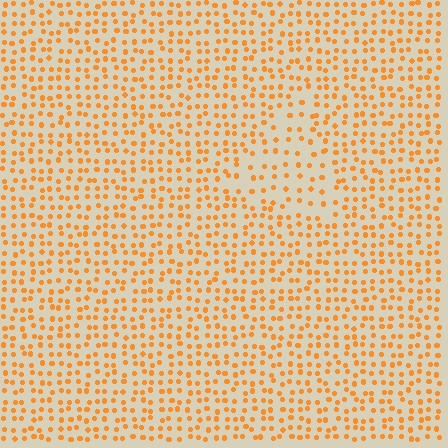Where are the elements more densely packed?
The elements are more densely packed outside the triangle boundary.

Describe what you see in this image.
The image contains small orange elements arranged at two different densities. A triangle-shaped region is visible where the elements are less densely packed than the surrounding area.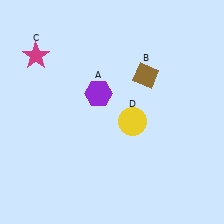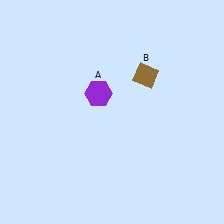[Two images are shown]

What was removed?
The magenta star (C), the yellow circle (D) were removed in Image 2.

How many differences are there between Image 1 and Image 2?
There are 2 differences between the two images.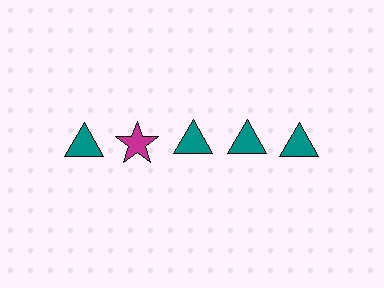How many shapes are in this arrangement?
There are 5 shapes arranged in a grid pattern.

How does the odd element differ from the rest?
It differs in both color (magenta instead of teal) and shape (star instead of triangle).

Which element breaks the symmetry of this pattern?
The magenta star in the top row, second from left column breaks the symmetry. All other shapes are teal triangles.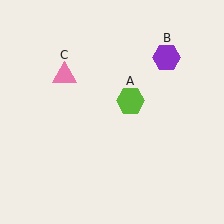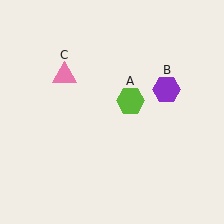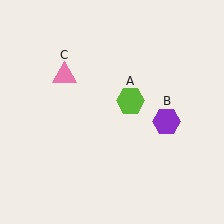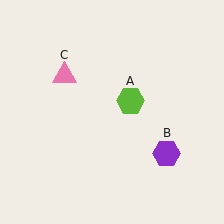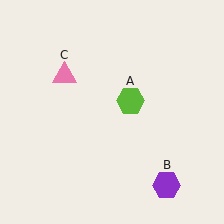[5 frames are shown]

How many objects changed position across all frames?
1 object changed position: purple hexagon (object B).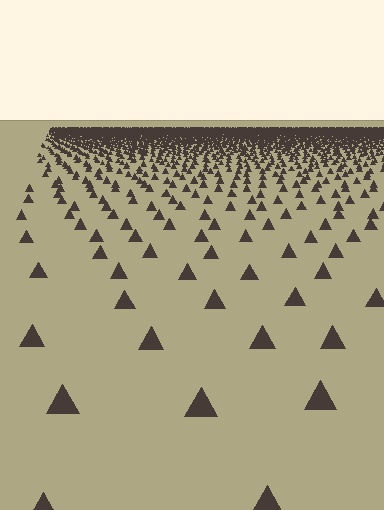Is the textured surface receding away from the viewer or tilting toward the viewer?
The surface is receding away from the viewer. Texture elements get smaller and denser toward the top.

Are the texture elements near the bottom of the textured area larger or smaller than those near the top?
Larger. Near the bottom, elements are closer to the viewer and appear at a bigger on-screen size.